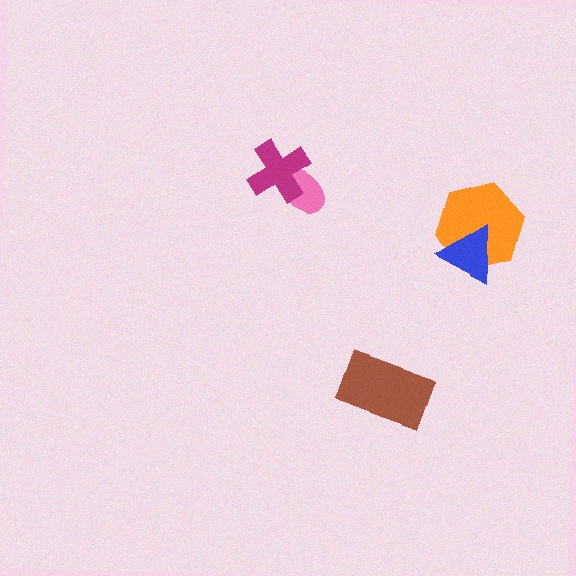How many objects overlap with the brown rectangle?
0 objects overlap with the brown rectangle.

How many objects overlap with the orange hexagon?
1 object overlaps with the orange hexagon.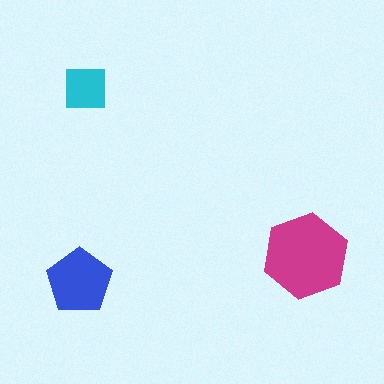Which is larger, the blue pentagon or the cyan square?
The blue pentagon.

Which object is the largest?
The magenta hexagon.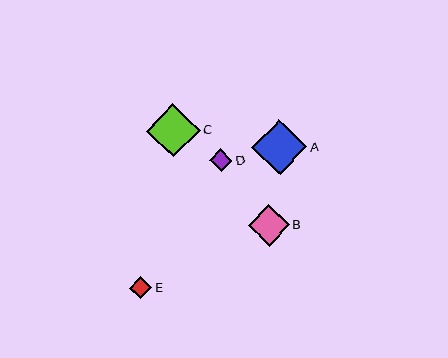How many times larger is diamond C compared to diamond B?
Diamond C is approximately 1.3 times the size of diamond B.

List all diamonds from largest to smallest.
From largest to smallest: A, C, B, D, E.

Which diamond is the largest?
Diamond A is the largest with a size of approximately 55 pixels.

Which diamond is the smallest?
Diamond E is the smallest with a size of approximately 22 pixels.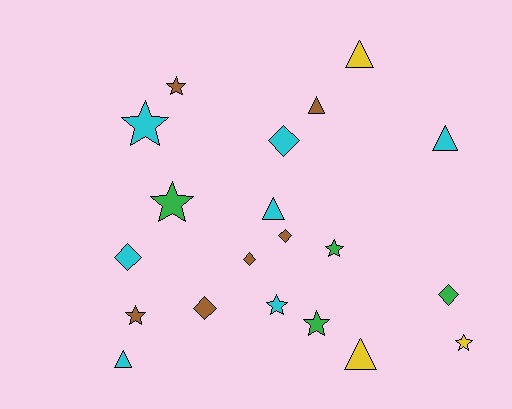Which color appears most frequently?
Cyan, with 7 objects.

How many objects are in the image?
There are 20 objects.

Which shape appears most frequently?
Star, with 8 objects.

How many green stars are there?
There are 3 green stars.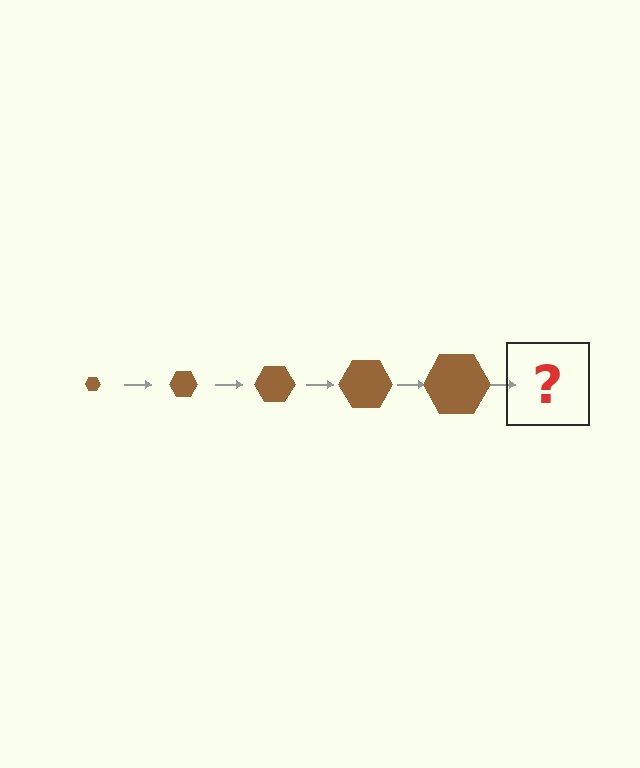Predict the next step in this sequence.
The next step is a brown hexagon, larger than the previous one.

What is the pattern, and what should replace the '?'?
The pattern is that the hexagon gets progressively larger each step. The '?' should be a brown hexagon, larger than the previous one.